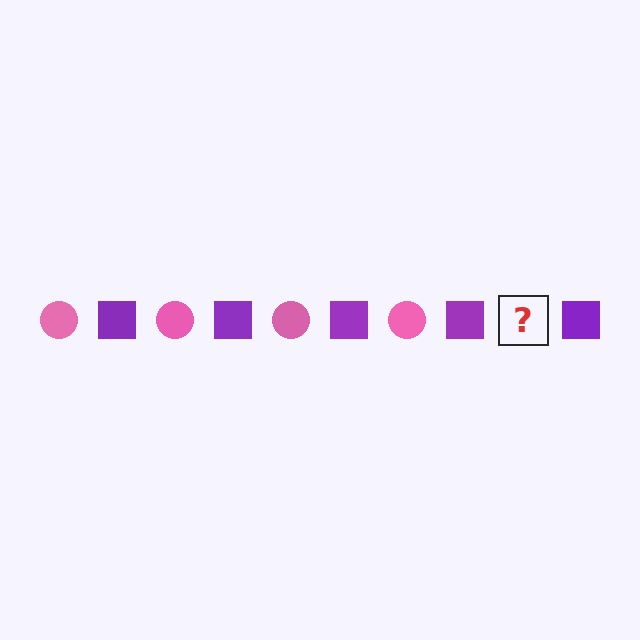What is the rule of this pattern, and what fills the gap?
The rule is that the pattern alternates between pink circle and purple square. The gap should be filled with a pink circle.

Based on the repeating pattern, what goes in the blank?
The blank should be a pink circle.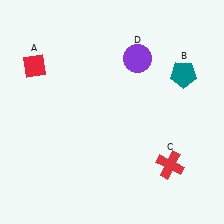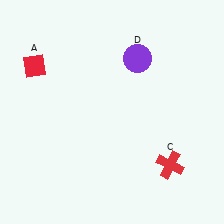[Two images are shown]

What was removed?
The teal pentagon (B) was removed in Image 2.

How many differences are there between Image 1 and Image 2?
There is 1 difference between the two images.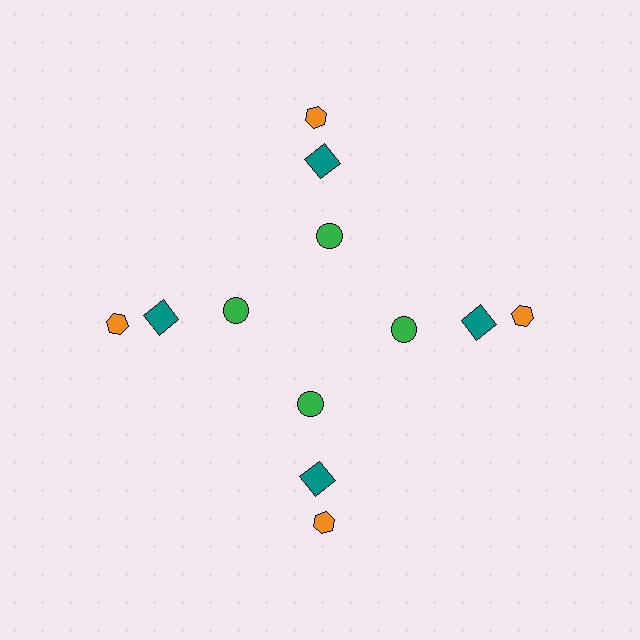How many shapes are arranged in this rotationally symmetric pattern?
There are 12 shapes, arranged in 4 groups of 3.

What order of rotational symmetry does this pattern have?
This pattern has 4-fold rotational symmetry.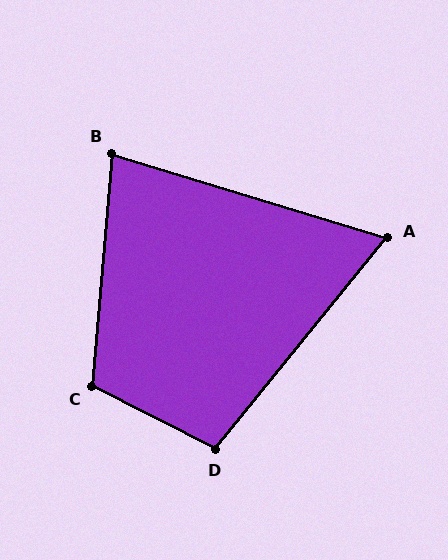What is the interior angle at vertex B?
Approximately 78 degrees (acute).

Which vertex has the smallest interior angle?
A, at approximately 68 degrees.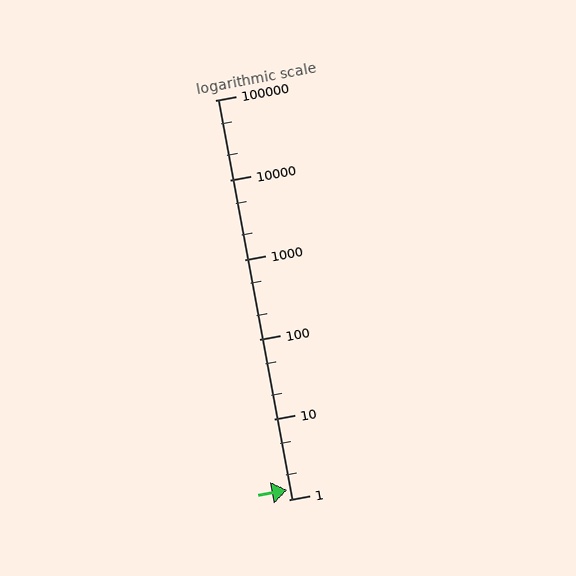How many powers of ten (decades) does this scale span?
The scale spans 5 decades, from 1 to 100000.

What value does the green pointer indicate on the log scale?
The pointer indicates approximately 1.3.